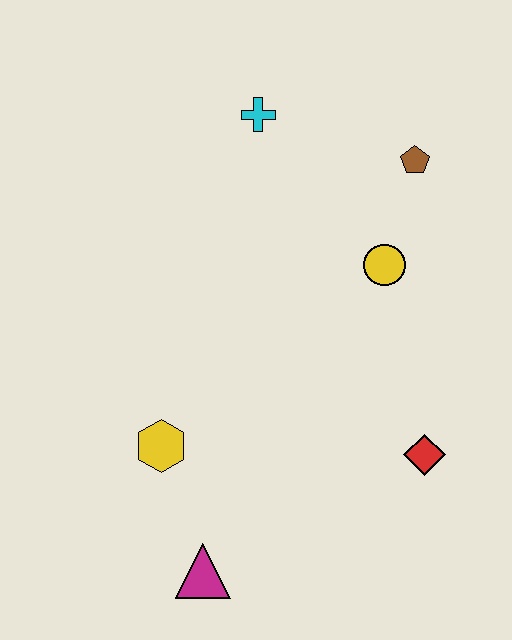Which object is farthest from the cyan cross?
The magenta triangle is farthest from the cyan cross.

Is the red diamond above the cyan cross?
No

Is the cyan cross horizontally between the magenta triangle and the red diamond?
Yes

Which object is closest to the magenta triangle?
The yellow hexagon is closest to the magenta triangle.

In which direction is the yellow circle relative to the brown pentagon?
The yellow circle is below the brown pentagon.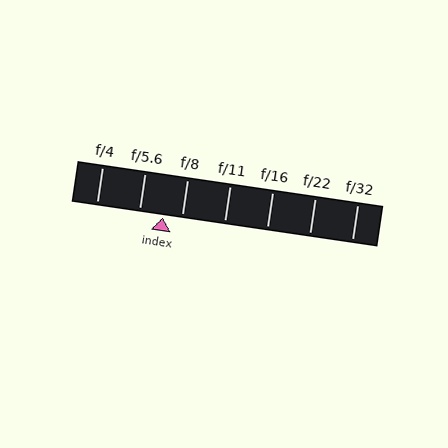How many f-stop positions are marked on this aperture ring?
There are 7 f-stop positions marked.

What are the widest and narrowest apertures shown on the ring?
The widest aperture shown is f/4 and the narrowest is f/32.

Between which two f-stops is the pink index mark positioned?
The index mark is between f/5.6 and f/8.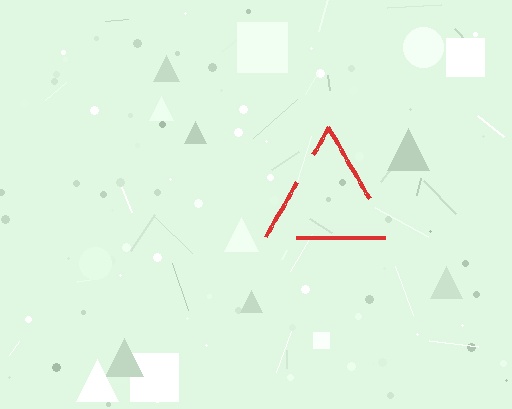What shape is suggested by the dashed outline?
The dashed outline suggests a triangle.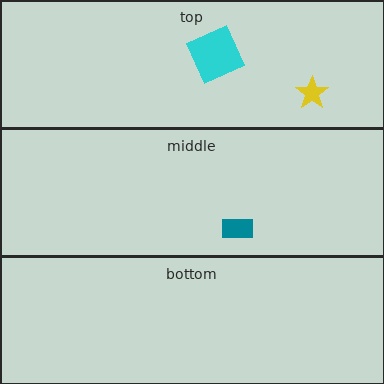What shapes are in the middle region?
The teal rectangle.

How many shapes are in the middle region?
1.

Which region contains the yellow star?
The top region.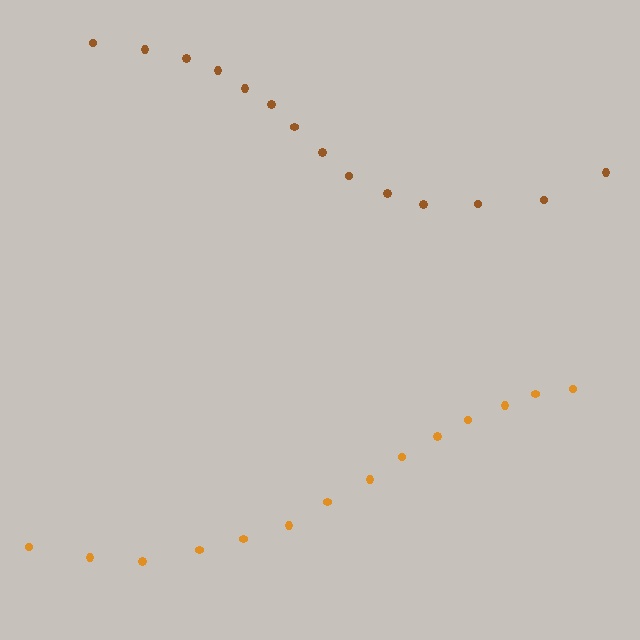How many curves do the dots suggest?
There are 2 distinct paths.